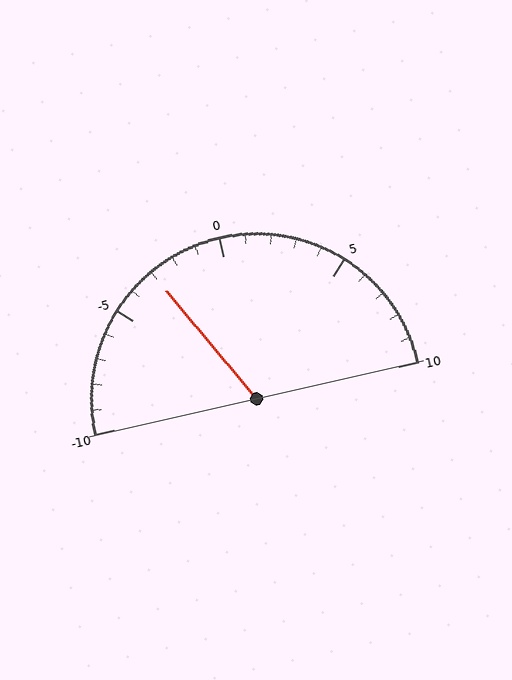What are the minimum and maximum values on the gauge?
The gauge ranges from -10 to 10.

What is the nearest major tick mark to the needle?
The nearest major tick mark is -5.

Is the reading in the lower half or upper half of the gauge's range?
The reading is in the lower half of the range (-10 to 10).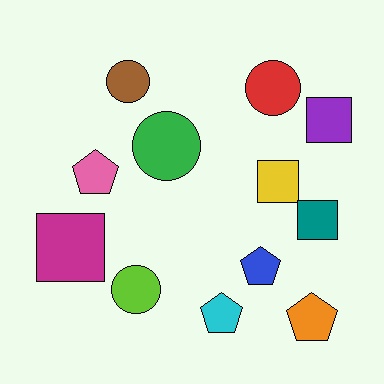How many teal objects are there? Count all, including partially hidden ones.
There is 1 teal object.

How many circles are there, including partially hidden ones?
There are 4 circles.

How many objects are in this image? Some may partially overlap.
There are 12 objects.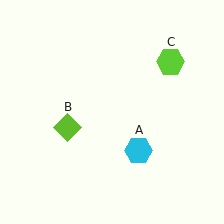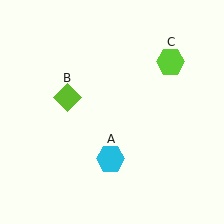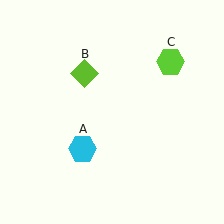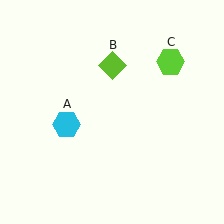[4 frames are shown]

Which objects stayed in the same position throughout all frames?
Lime hexagon (object C) remained stationary.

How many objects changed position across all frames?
2 objects changed position: cyan hexagon (object A), lime diamond (object B).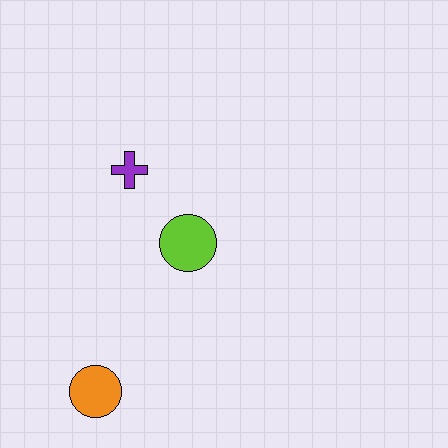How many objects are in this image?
There are 3 objects.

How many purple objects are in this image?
There is 1 purple object.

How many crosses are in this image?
There is 1 cross.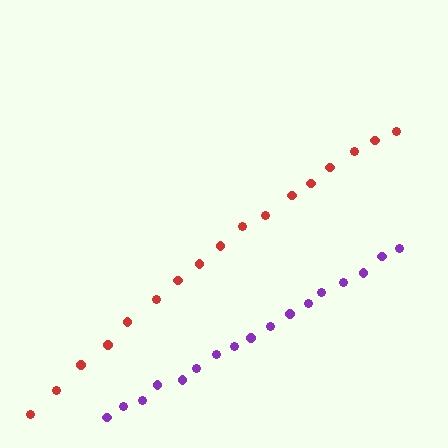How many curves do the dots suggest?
There are 2 distinct paths.